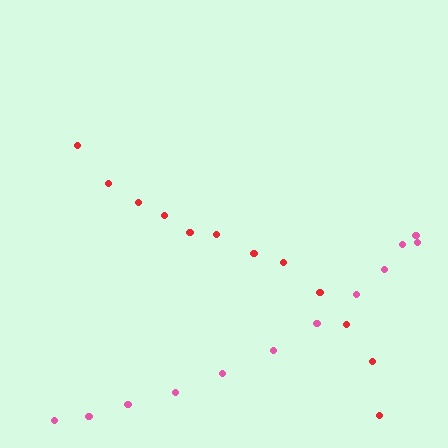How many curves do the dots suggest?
There are 2 distinct paths.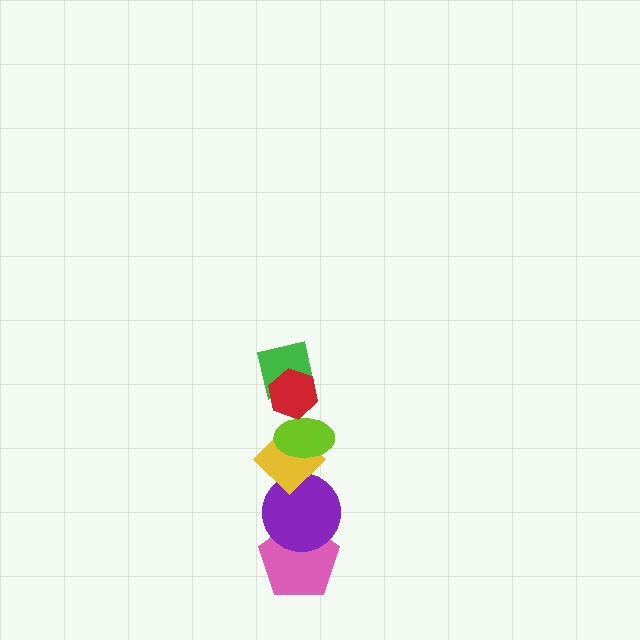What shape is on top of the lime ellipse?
The green square is on top of the lime ellipse.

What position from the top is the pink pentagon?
The pink pentagon is 6th from the top.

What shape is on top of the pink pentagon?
The purple circle is on top of the pink pentagon.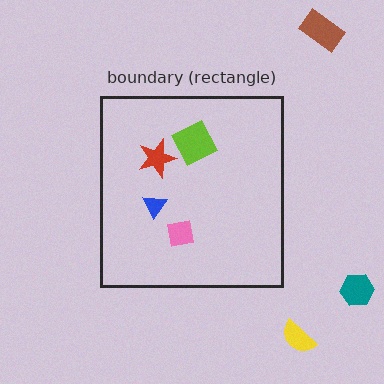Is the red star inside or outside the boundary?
Inside.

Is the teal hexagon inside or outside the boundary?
Outside.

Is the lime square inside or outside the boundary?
Inside.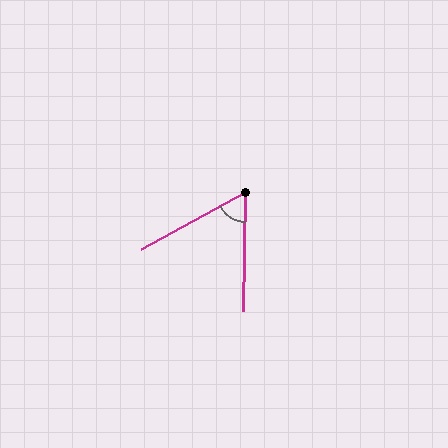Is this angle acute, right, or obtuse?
It is acute.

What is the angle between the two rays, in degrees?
Approximately 60 degrees.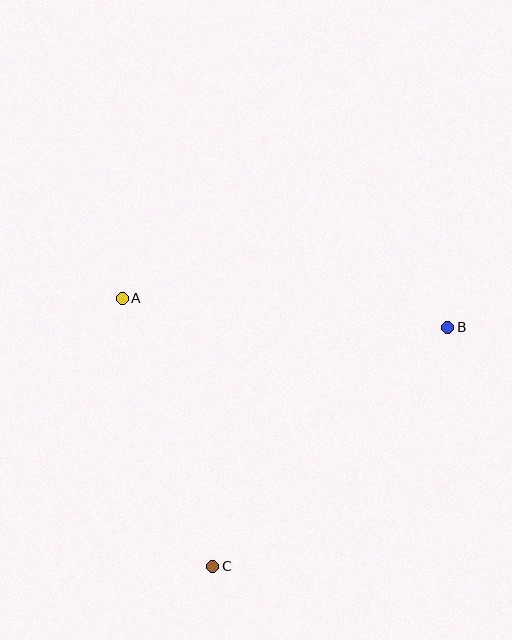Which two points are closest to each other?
Points A and C are closest to each other.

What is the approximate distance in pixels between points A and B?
The distance between A and B is approximately 327 pixels.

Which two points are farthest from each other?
Points B and C are farthest from each other.